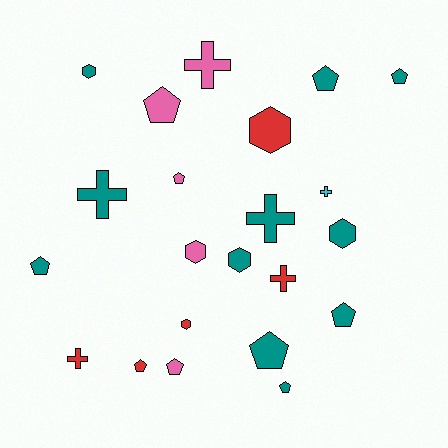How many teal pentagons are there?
There are 6 teal pentagons.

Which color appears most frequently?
Teal, with 11 objects.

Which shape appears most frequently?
Pentagon, with 10 objects.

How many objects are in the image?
There are 22 objects.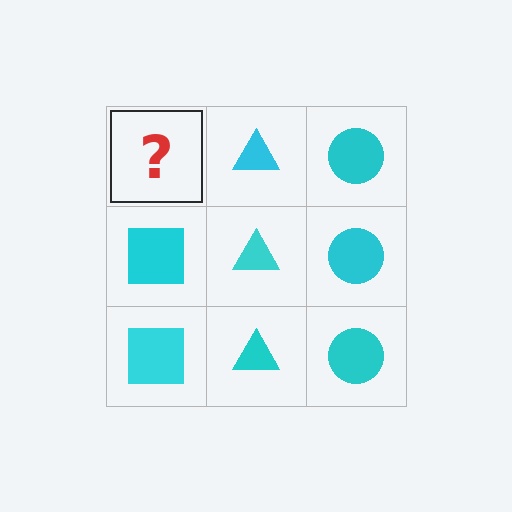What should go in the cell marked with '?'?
The missing cell should contain a cyan square.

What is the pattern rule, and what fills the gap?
The rule is that each column has a consistent shape. The gap should be filled with a cyan square.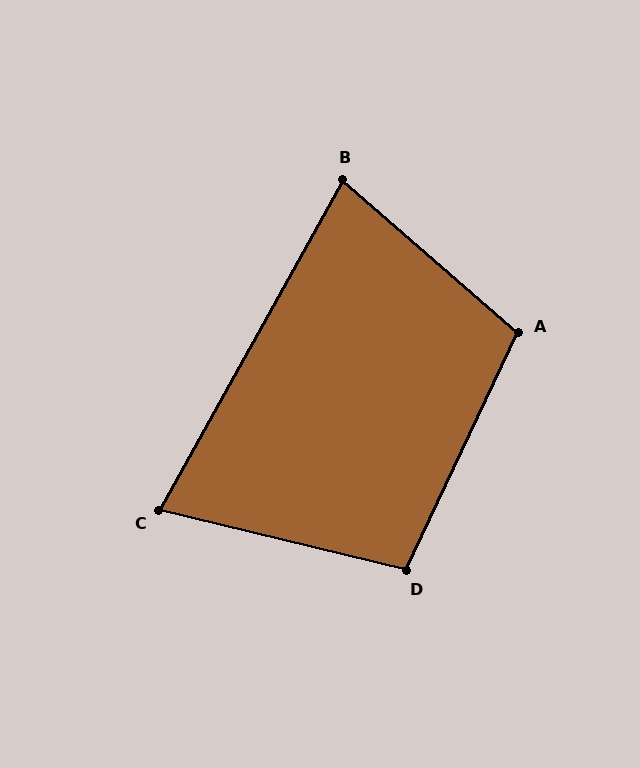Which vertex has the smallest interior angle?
C, at approximately 74 degrees.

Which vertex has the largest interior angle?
A, at approximately 106 degrees.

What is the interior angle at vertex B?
Approximately 78 degrees (acute).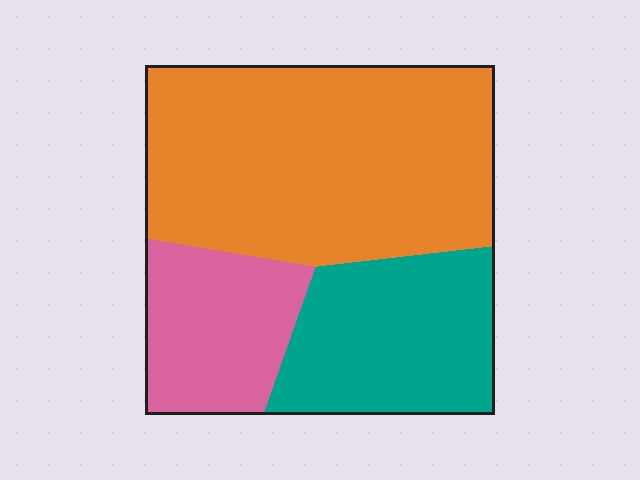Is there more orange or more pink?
Orange.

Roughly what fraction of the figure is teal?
Teal takes up between a sixth and a third of the figure.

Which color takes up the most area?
Orange, at roughly 55%.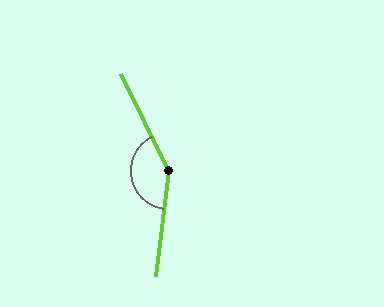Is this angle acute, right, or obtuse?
It is obtuse.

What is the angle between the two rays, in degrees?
Approximately 147 degrees.